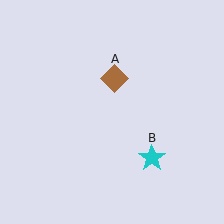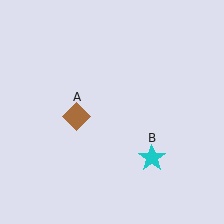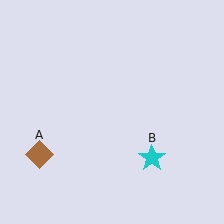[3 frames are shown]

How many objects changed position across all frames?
1 object changed position: brown diamond (object A).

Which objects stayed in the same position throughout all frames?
Cyan star (object B) remained stationary.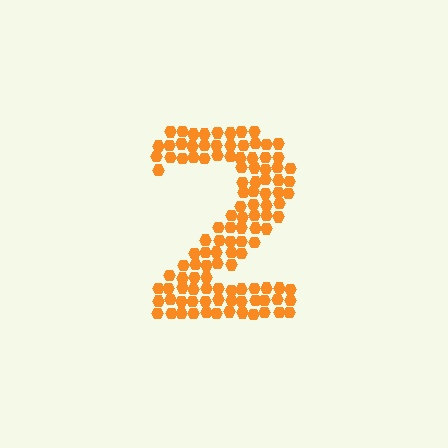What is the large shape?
The large shape is the digit 2.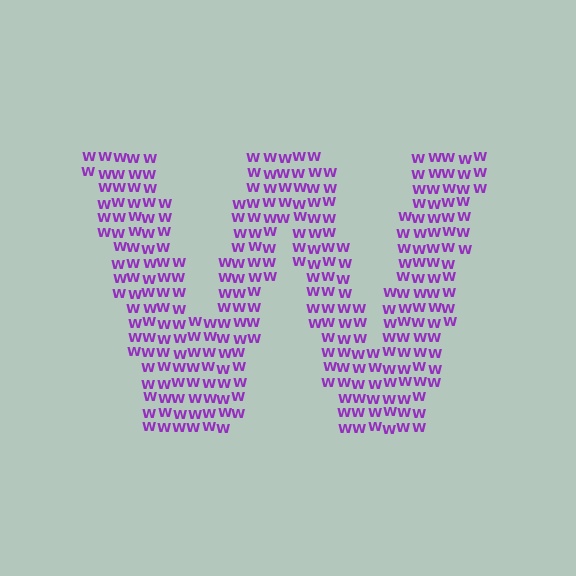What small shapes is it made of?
It is made of small letter W's.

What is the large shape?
The large shape is the letter W.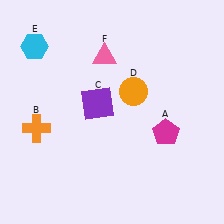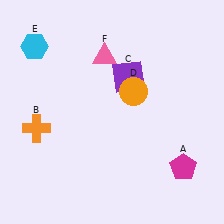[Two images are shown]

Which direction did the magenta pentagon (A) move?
The magenta pentagon (A) moved down.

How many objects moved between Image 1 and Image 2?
2 objects moved between the two images.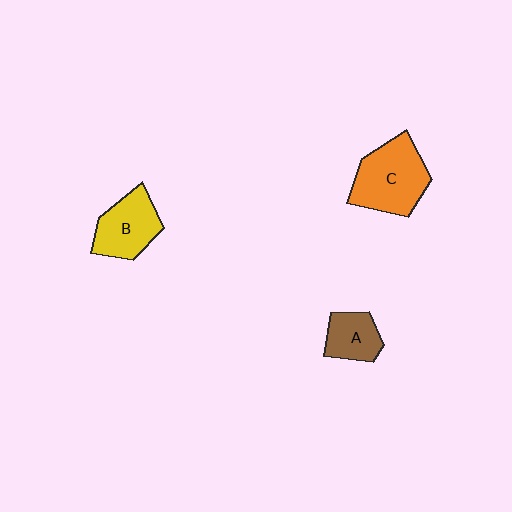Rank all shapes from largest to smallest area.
From largest to smallest: C (orange), B (yellow), A (brown).